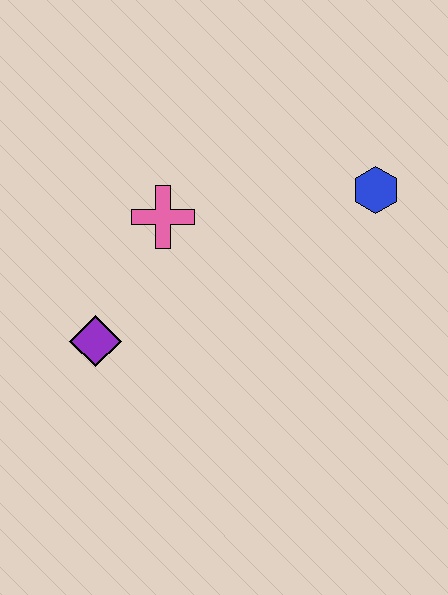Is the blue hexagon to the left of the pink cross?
No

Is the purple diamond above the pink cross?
No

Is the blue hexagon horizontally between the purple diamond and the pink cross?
No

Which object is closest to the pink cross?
The purple diamond is closest to the pink cross.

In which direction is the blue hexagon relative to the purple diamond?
The blue hexagon is to the right of the purple diamond.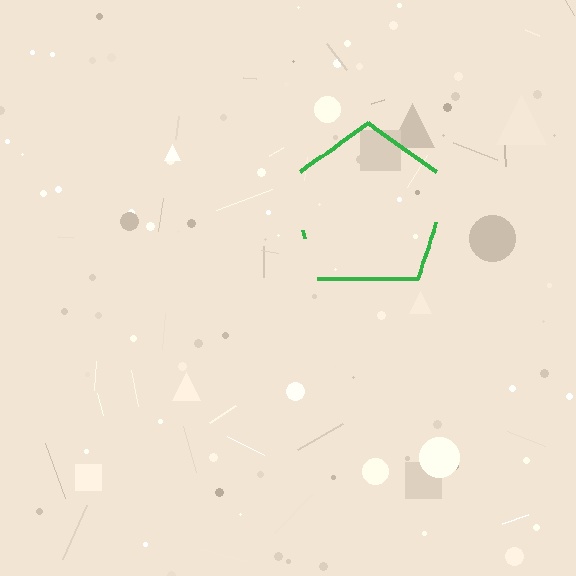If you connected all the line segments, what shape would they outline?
They would outline a pentagon.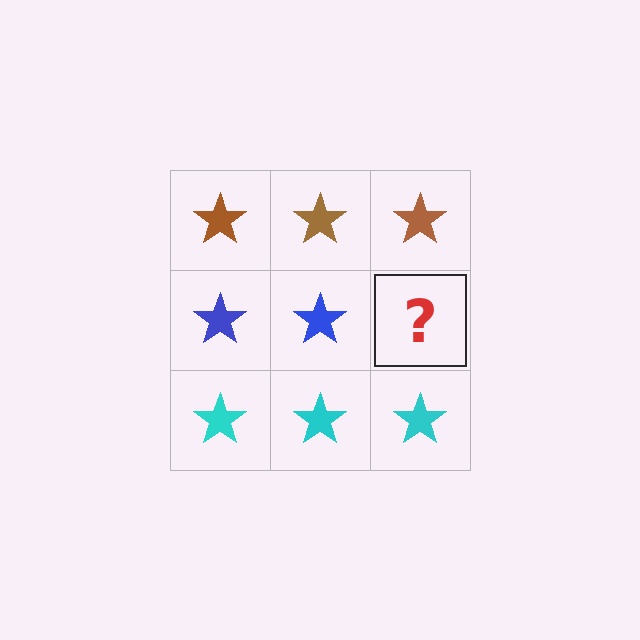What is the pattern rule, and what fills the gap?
The rule is that each row has a consistent color. The gap should be filled with a blue star.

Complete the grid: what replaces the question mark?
The question mark should be replaced with a blue star.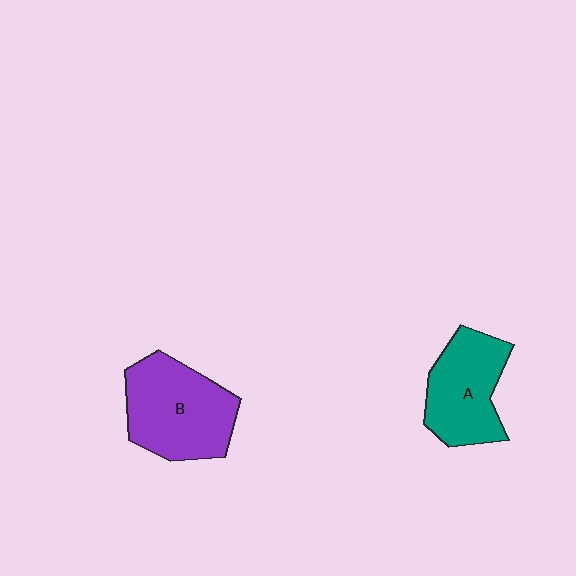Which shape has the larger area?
Shape B (purple).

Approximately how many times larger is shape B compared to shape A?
Approximately 1.2 times.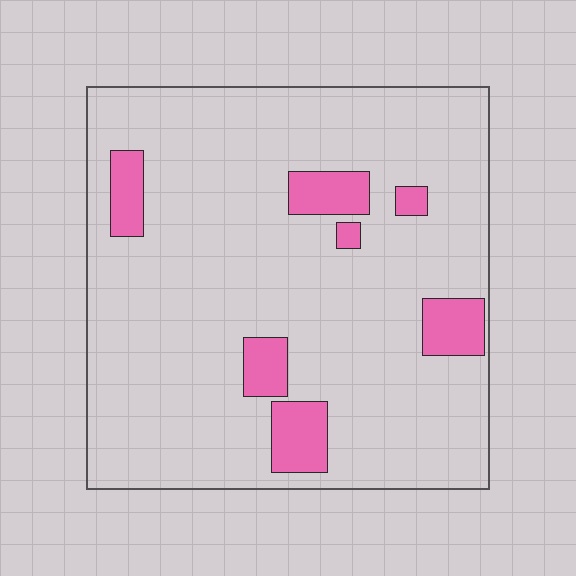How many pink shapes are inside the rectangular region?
7.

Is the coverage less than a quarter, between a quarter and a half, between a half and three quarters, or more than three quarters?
Less than a quarter.